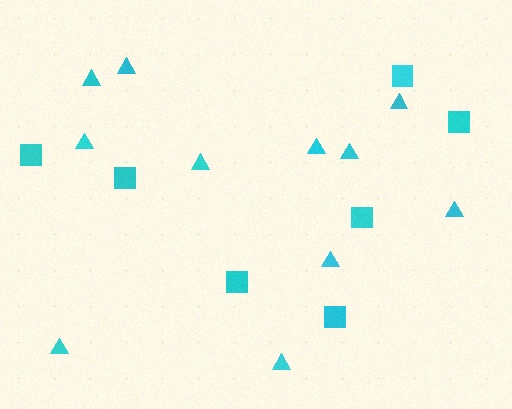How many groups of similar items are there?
There are 2 groups: one group of squares (7) and one group of triangles (11).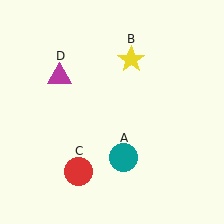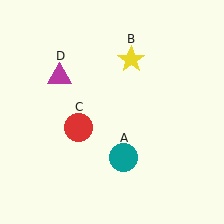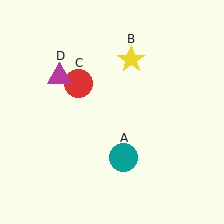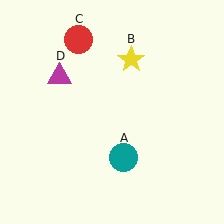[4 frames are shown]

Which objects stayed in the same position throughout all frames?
Teal circle (object A) and yellow star (object B) and magenta triangle (object D) remained stationary.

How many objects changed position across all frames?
1 object changed position: red circle (object C).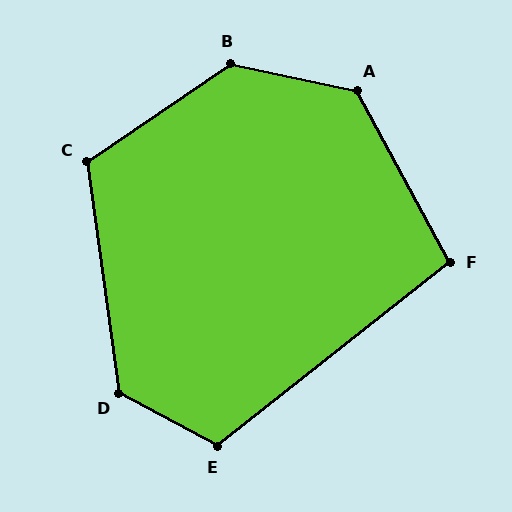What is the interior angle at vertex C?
Approximately 116 degrees (obtuse).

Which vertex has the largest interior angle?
B, at approximately 134 degrees.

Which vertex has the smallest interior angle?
F, at approximately 100 degrees.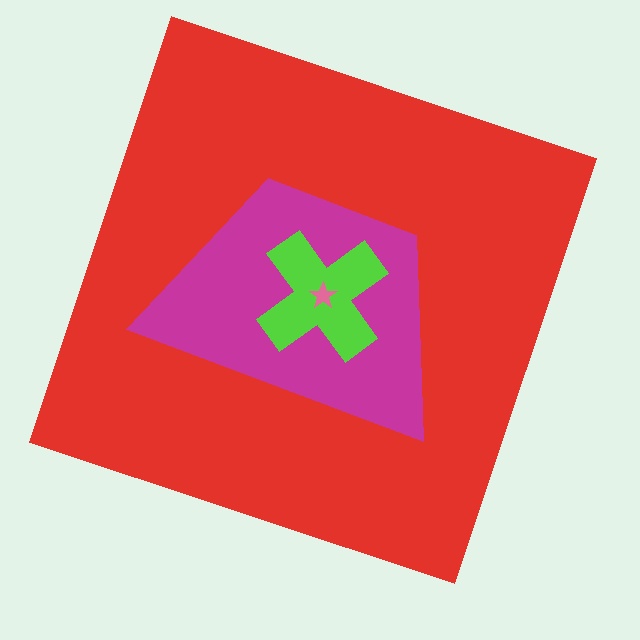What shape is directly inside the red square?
The magenta trapezoid.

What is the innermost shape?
The pink star.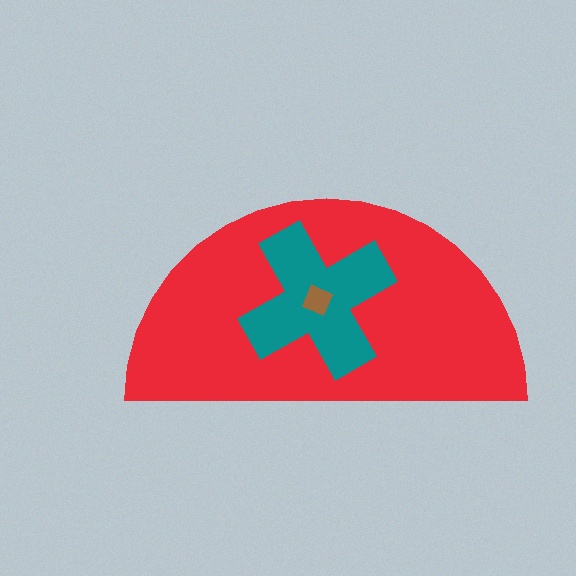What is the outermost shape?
The red semicircle.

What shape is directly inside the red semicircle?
The teal cross.